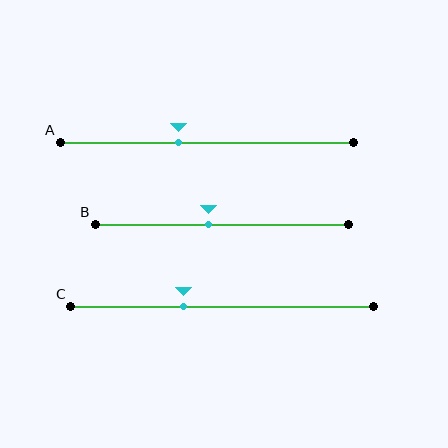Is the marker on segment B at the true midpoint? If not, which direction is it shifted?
No, the marker on segment B is shifted to the left by about 5% of the segment length.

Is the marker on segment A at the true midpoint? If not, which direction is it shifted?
No, the marker on segment A is shifted to the left by about 10% of the segment length.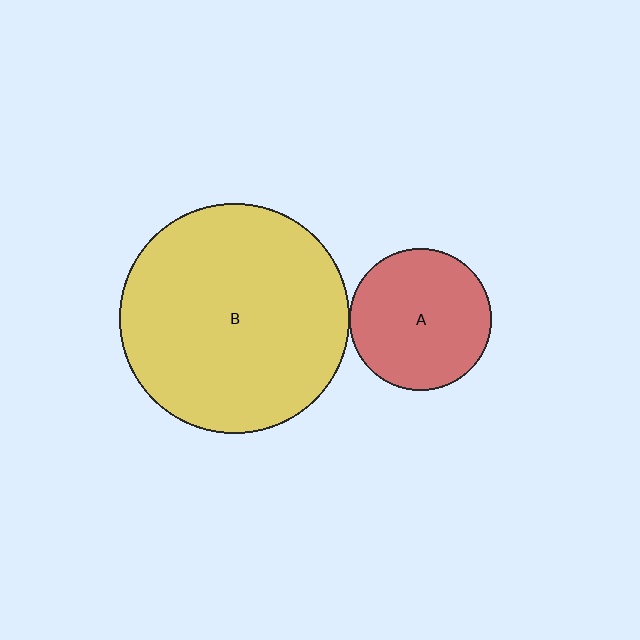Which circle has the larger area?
Circle B (yellow).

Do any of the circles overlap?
No, none of the circles overlap.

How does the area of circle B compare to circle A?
Approximately 2.6 times.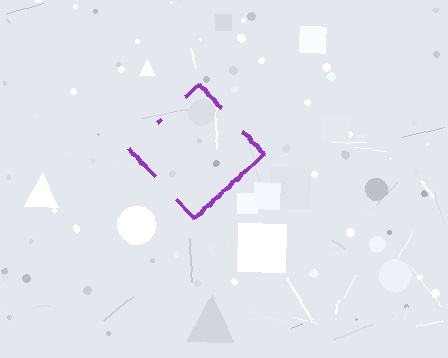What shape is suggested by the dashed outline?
The dashed outline suggests a diamond.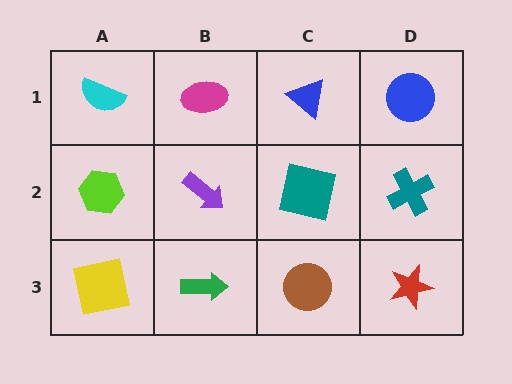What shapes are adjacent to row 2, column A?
A cyan semicircle (row 1, column A), a yellow square (row 3, column A), a purple arrow (row 2, column B).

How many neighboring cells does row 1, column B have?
3.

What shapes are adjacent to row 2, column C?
A blue triangle (row 1, column C), a brown circle (row 3, column C), a purple arrow (row 2, column B), a teal cross (row 2, column D).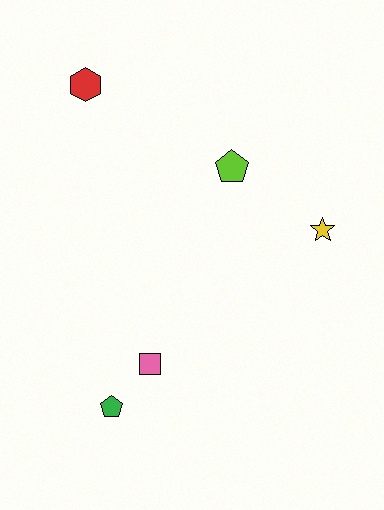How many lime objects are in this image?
There is 1 lime object.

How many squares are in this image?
There is 1 square.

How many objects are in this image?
There are 5 objects.